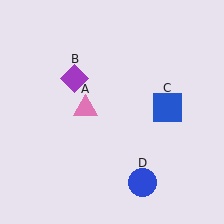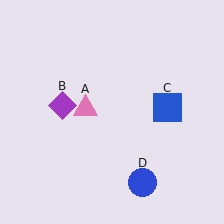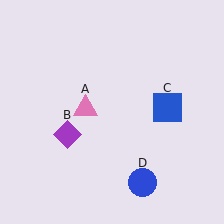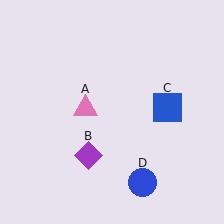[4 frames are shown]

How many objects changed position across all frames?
1 object changed position: purple diamond (object B).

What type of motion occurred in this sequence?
The purple diamond (object B) rotated counterclockwise around the center of the scene.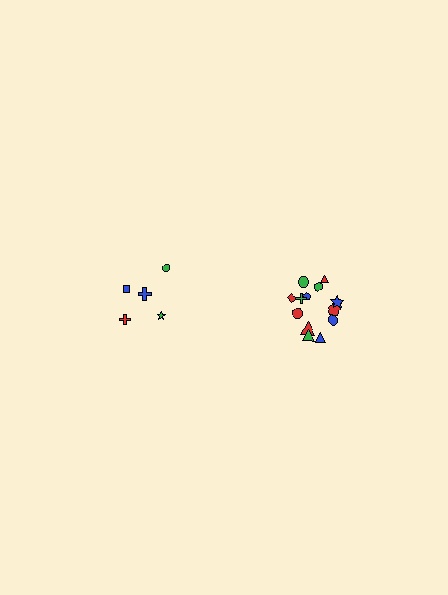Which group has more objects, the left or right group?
The right group.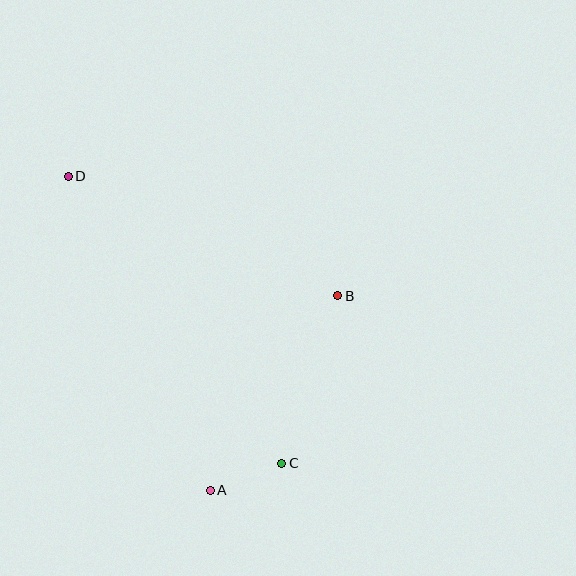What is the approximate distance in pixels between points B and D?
The distance between B and D is approximately 295 pixels.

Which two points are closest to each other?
Points A and C are closest to each other.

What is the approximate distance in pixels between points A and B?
The distance between A and B is approximately 233 pixels.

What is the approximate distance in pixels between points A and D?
The distance between A and D is approximately 344 pixels.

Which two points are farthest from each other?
Points C and D are farthest from each other.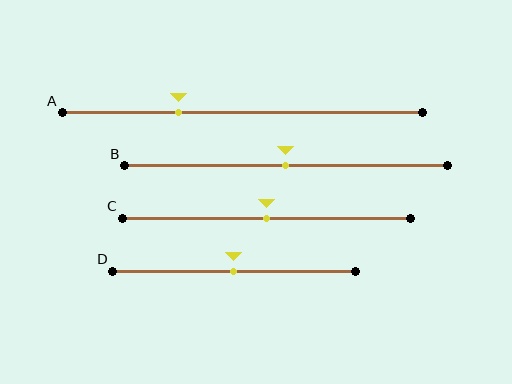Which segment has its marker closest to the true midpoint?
Segment B has its marker closest to the true midpoint.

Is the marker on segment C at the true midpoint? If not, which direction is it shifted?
Yes, the marker on segment C is at the true midpoint.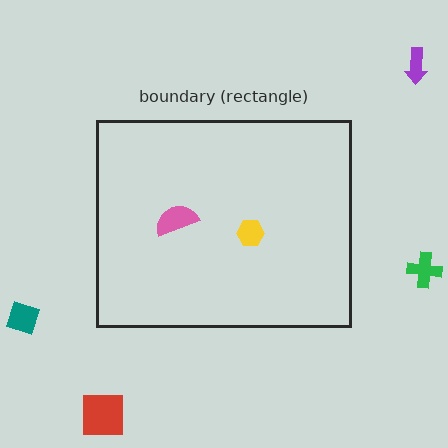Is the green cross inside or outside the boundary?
Outside.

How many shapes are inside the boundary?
2 inside, 4 outside.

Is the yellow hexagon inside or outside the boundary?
Inside.